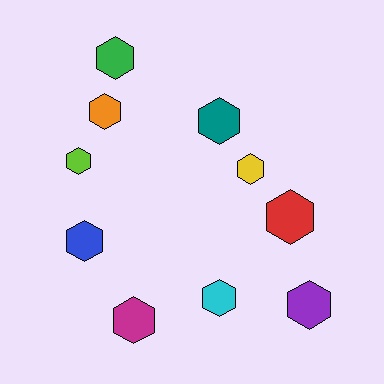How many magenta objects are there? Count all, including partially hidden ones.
There is 1 magenta object.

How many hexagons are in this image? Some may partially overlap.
There are 10 hexagons.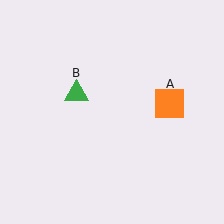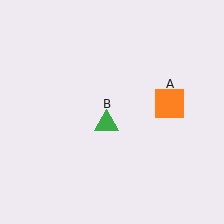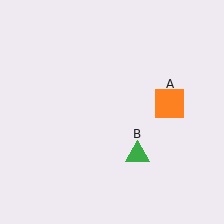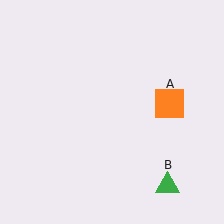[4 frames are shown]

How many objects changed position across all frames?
1 object changed position: green triangle (object B).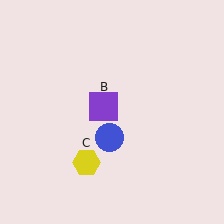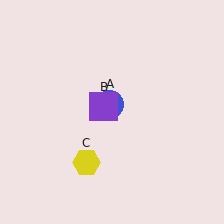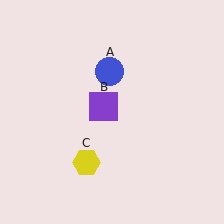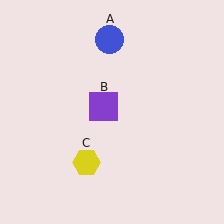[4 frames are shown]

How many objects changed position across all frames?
1 object changed position: blue circle (object A).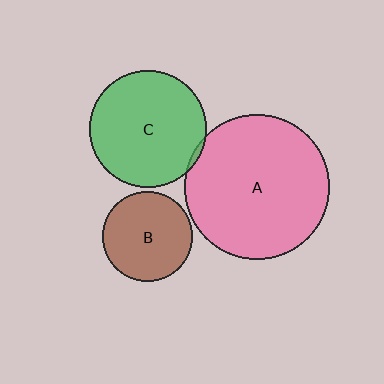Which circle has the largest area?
Circle A (pink).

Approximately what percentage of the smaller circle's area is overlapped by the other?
Approximately 5%.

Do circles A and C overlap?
Yes.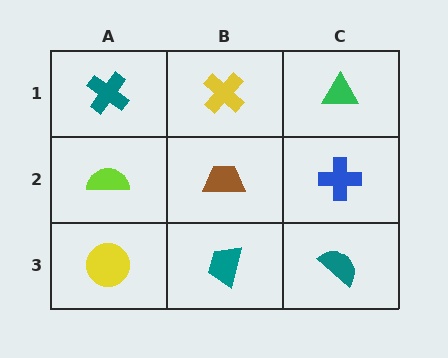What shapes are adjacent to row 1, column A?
A lime semicircle (row 2, column A), a yellow cross (row 1, column B).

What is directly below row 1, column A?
A lime semicircle.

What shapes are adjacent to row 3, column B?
A brown trapezoid (row 2, column B), a yellow circle (row 3, column A), a teal semicircle (row 3, column C).